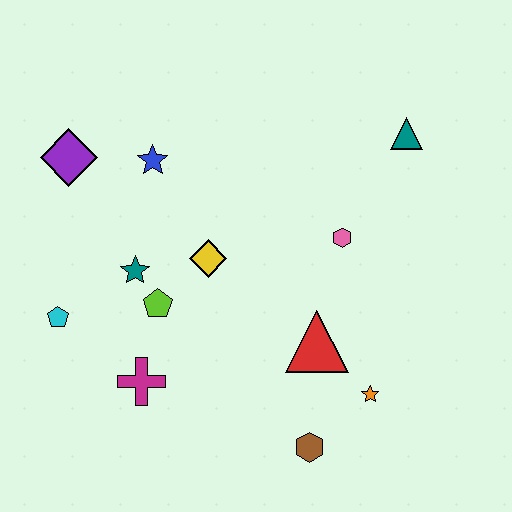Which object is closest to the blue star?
The purple diamond is closest to the blue star.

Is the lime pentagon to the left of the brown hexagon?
Yes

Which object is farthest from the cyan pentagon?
The teal triangle is farthest from the cyan pentagon.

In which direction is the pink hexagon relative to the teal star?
The pink hexagon is to the right of the teal star.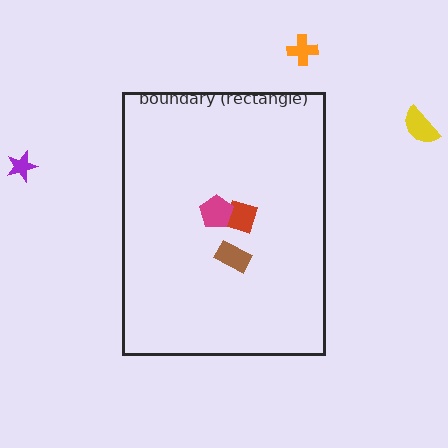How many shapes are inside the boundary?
3 inside, 3 outside.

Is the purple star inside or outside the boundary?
Outside.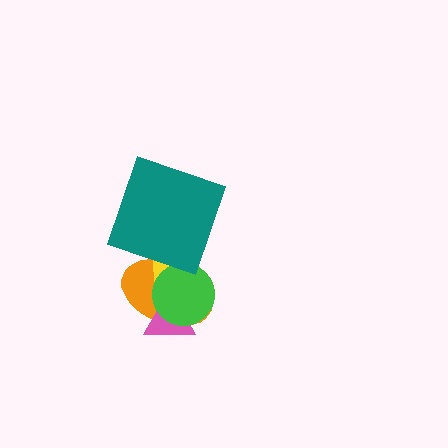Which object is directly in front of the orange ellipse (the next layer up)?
The yellow triangle is directly in front of the orange ellipse.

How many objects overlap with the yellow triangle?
4 objects overlap with the yellow triangle.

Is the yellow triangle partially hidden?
Yes, it is partially covered by another shape.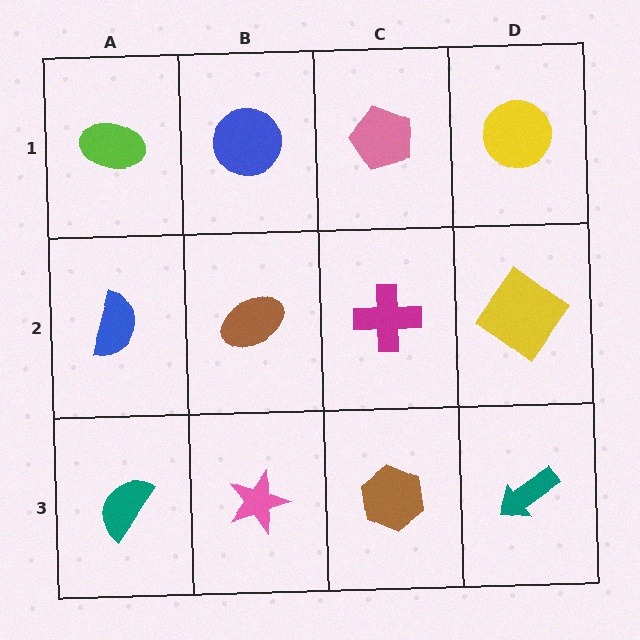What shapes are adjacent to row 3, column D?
A yellow diamond (row 2, column D), a brown hexagon (row 3, column C).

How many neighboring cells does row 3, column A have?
2.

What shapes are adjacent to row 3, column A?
A blue semicircle (row 2, column A), a pink star (row 3, column B).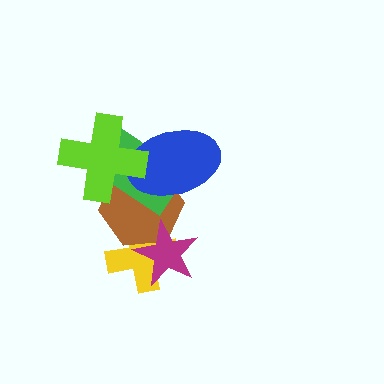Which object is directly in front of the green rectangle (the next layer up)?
The blue ellipse is directly in front of the green rectangle.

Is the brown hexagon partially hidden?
Yes, it is partially covered by another shape.